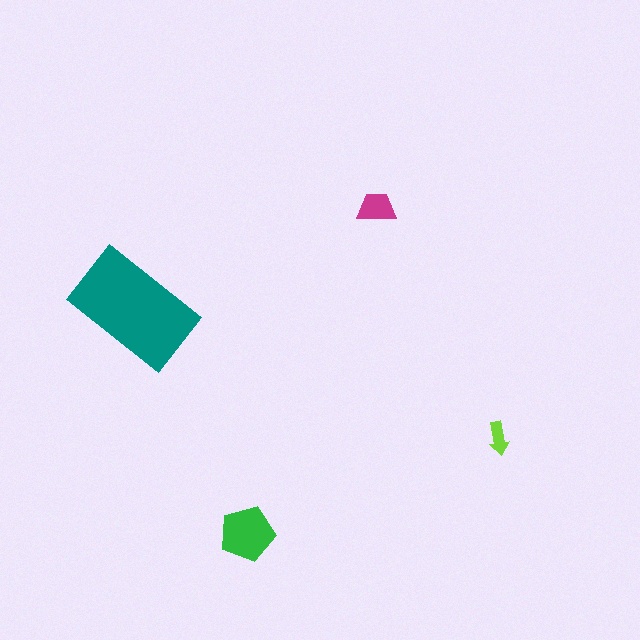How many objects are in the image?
There are 4 objects in the image.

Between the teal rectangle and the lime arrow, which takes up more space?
The teal rectangle.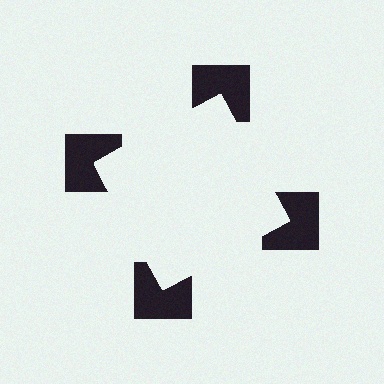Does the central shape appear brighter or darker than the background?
It typically appears slightly brighter than the background, even though no actual brightness change is drawn.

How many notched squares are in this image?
There are 4 — one at each vertex of the illusory square.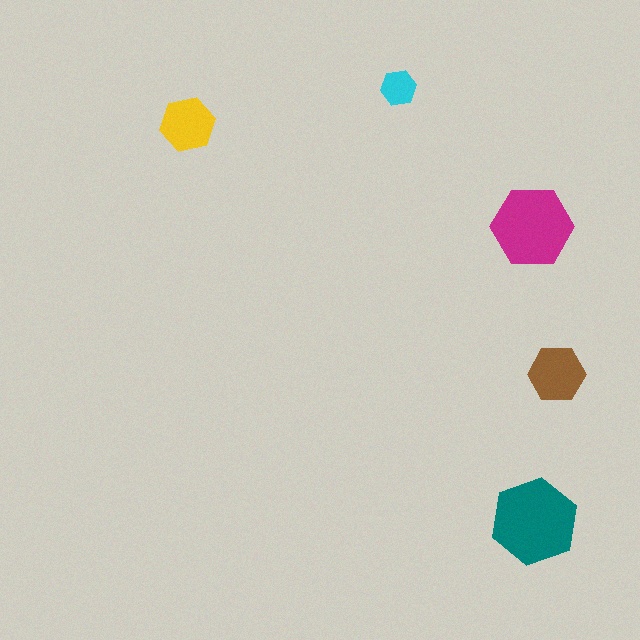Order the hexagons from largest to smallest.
the teal one, the magenta one, the brown one, the yellow one, the cyan one.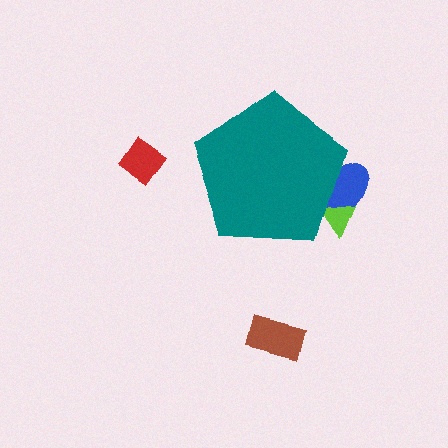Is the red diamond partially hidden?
No, the red diamond is fully visible.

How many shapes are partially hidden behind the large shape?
2 shapes are partially hidden.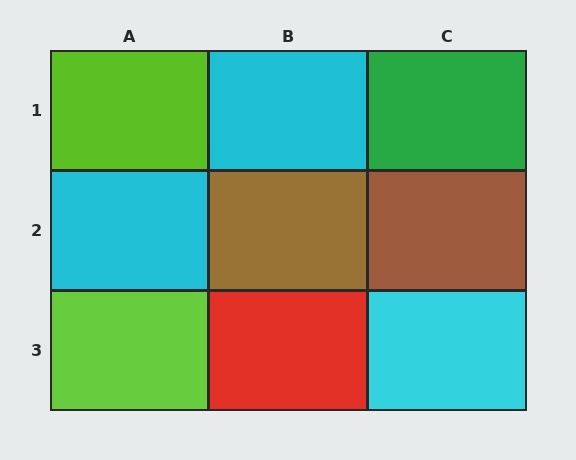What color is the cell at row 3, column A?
Lime.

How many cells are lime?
2 cells are lime.